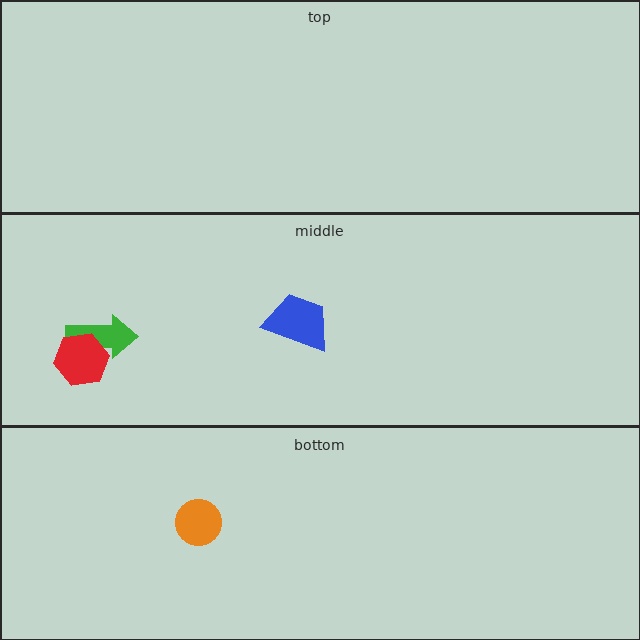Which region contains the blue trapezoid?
The middle region.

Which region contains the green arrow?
The middle region.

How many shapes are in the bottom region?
1.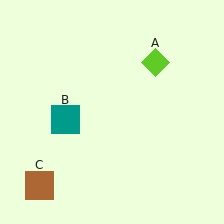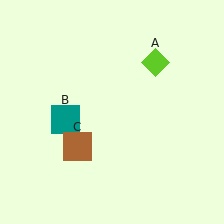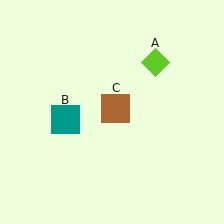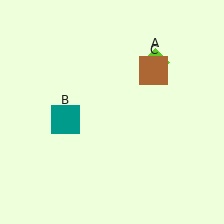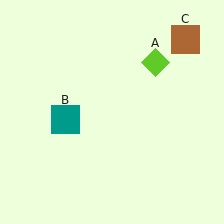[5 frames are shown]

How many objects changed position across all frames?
1 object changed position: brown square (object C).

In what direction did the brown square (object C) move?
The brown square (object C) moved up and to the right.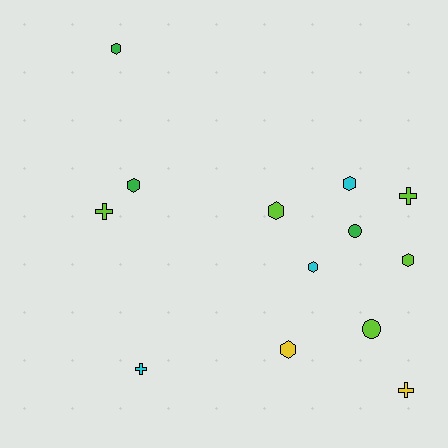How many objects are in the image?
There are 13 objects.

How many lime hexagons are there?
There are 2 lime hexagons.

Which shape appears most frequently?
Hexagon, with 7 objects.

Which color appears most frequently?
Lime, with 5 objects.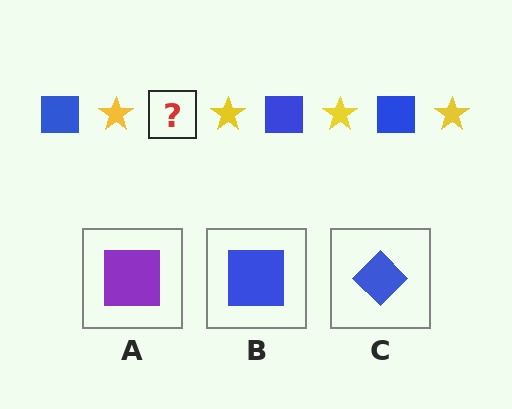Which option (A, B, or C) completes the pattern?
B.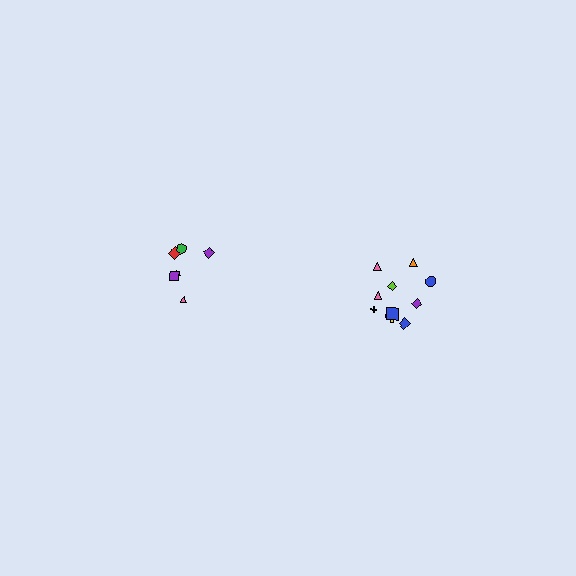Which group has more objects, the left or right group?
The right group.